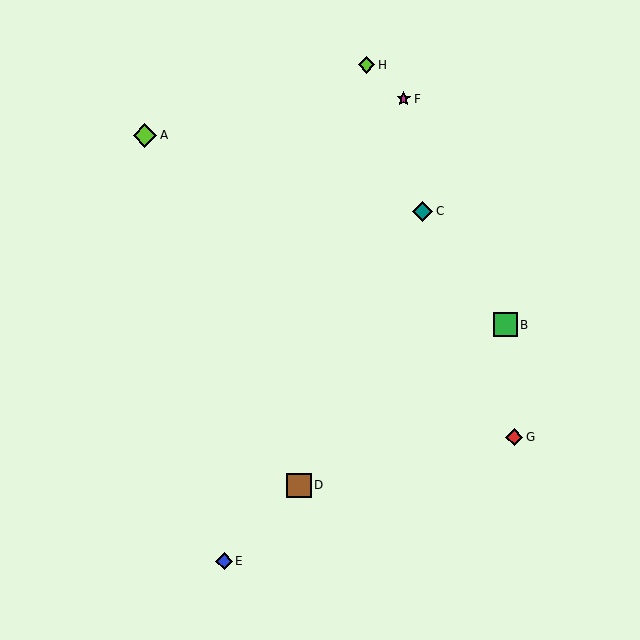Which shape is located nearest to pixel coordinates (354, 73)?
The lime diamond (labeled H) at (367, 65) is nearest to that location.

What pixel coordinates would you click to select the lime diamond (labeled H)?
Click at (367, 65) to select the lime diamond H.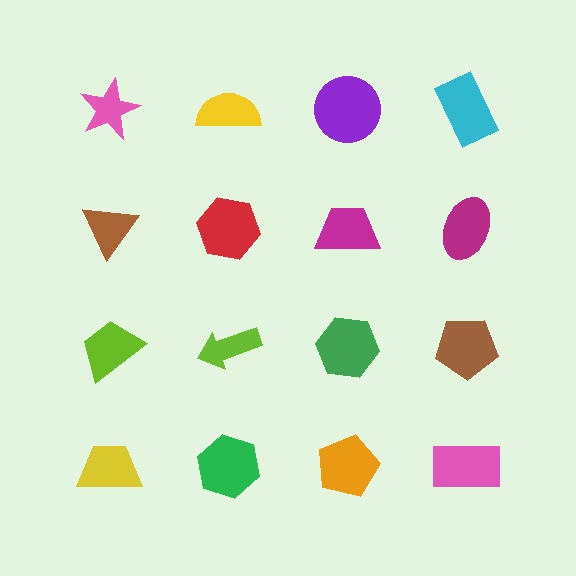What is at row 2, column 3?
A magenta trapezoid.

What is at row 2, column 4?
A magenta ellipse.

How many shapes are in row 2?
4 shapes.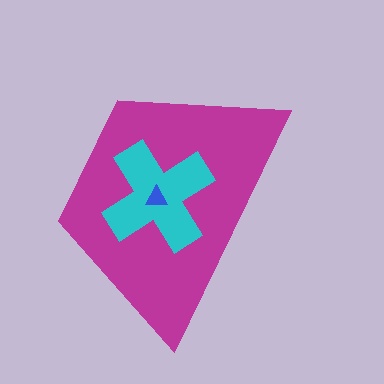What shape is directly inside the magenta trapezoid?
The cyan cross.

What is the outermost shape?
The magenta trapezoid.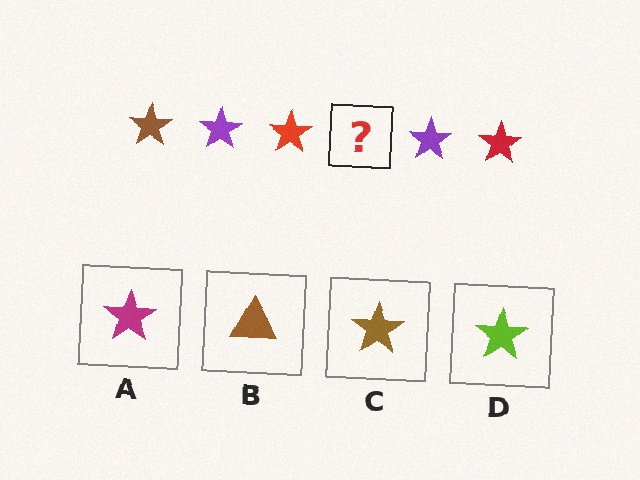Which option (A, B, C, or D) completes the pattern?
C.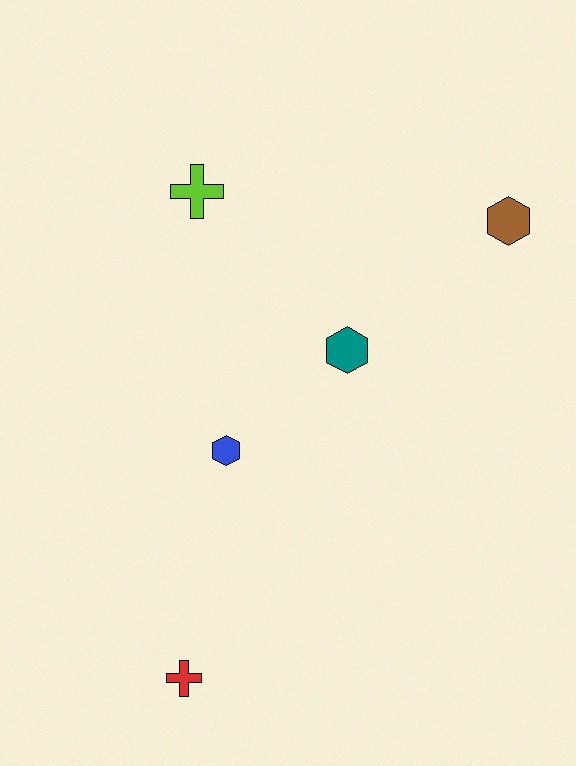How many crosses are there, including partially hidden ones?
There are 2 crosses.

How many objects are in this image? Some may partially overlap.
There are 5 objects.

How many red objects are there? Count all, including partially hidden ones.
There is 1 red object.